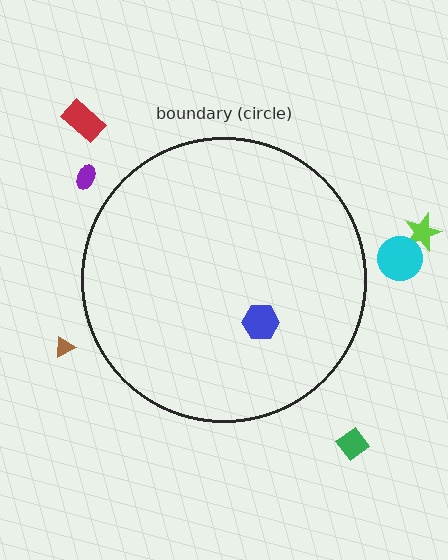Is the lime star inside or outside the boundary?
Outside.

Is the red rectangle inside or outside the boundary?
Outside.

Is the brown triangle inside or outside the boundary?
Outside.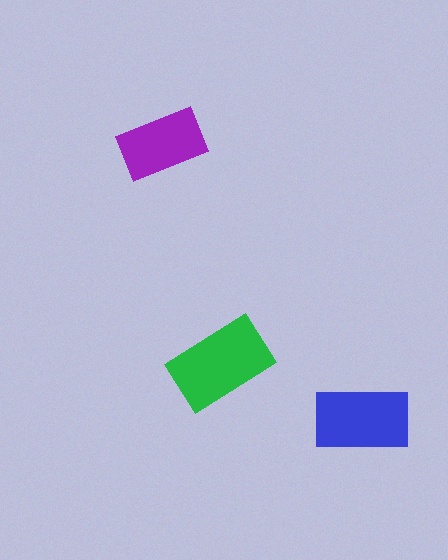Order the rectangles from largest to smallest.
the green one, the blue one, the purple one.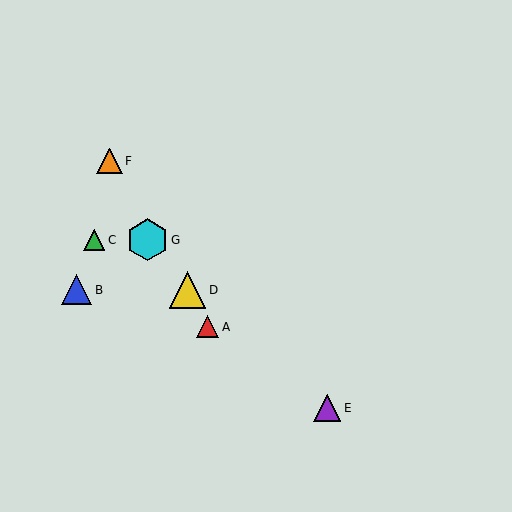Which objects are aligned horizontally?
Objects C, G are aligned horizontally.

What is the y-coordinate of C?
Object C is at y≈240.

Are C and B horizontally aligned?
No, C is at y≈240 and B is at y≈290.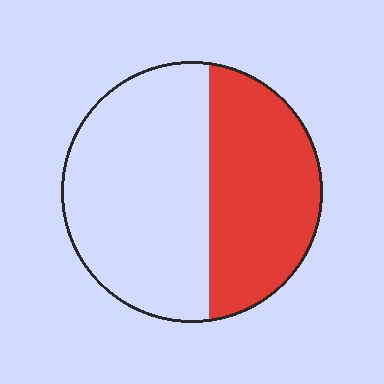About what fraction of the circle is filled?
About two fifths (2/5).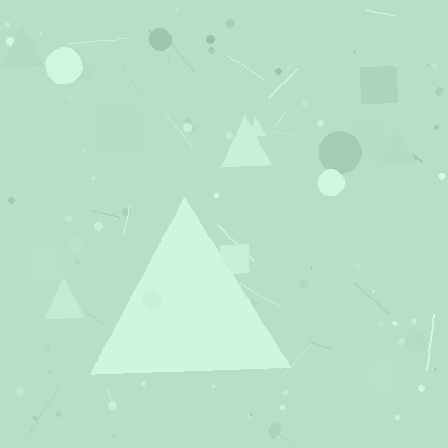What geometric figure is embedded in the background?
A triangle is embedded in the background.